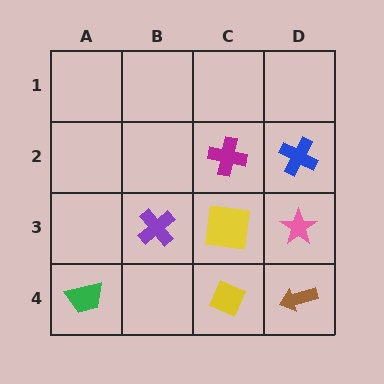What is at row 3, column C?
A yellow square.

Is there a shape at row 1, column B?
No, that cell is empty.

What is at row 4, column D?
A brown arrow.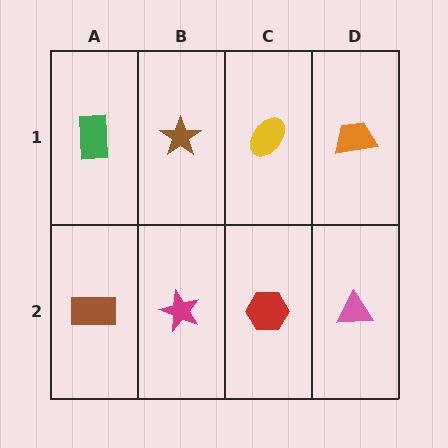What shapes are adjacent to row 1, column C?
A red hexagon (row 2, column C), a brown star (row 1, column B), an orange trapezoid (row 1, column D).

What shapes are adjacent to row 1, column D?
A pink triangle (row 2, column D), a yellow ellipse (row 1, column C).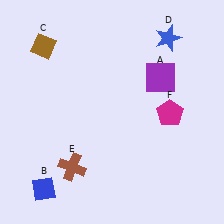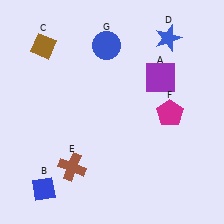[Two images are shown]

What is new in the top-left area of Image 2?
A blue circle (G) was added in the top-left area of Image 2.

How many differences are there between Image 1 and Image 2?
There is 1 difference between the two images.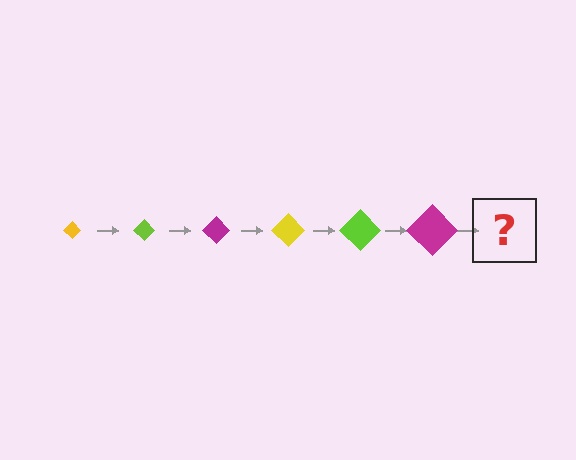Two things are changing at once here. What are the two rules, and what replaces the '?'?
The two rules are that the diamond grows larger each step and the color cycles through yellow, lime, and magenta. The '?' should be a yellow diamond, larger than the previous one.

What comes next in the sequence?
The next element should be a yellow diamond, larger than the previous one.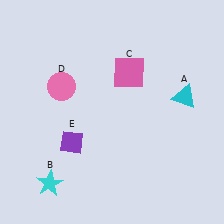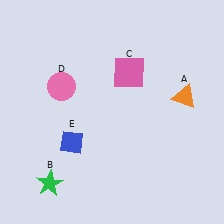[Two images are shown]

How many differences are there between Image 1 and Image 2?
There are 3 differences between the two images.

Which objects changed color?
A changed from cyan to orange. B changed from cyan to green. E changed from purple to blue.